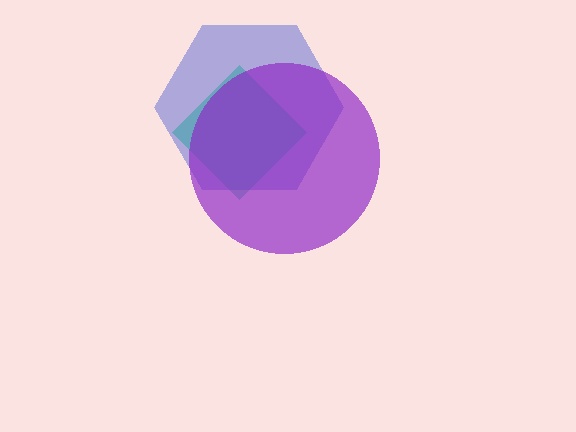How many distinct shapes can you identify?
There are 3 distinct shapes: a blue hexagon, a teal diamond, a purple circle.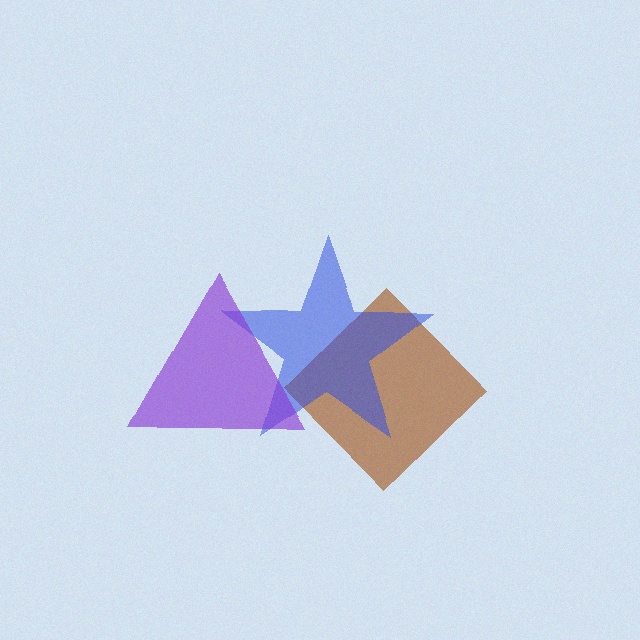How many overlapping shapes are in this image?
There are 3 overlapping shapes in the image.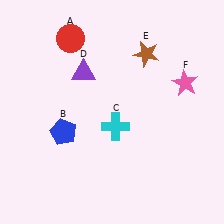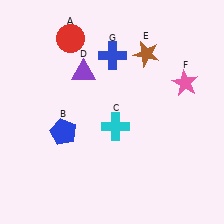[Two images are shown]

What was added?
A blue cross (G) was added in Image 2.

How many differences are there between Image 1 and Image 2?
There is 1 difference between the two images.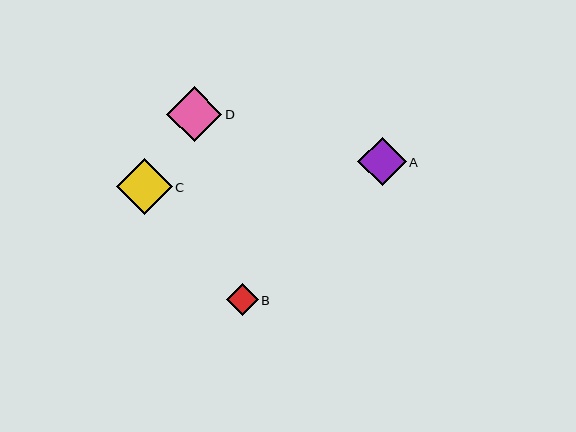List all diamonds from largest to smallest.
From largest to smallest: C, D, A, B.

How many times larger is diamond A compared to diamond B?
Diamond A is approximately 1.5 times the size of diamond B.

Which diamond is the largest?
Diamond C is the largest with a size of approximately 56 pixels.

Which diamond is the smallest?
Diamond B is the smallest with a size of approximately 32 pixels.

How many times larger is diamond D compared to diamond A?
Diamond D is approximately 1.1 times the size of diamond A.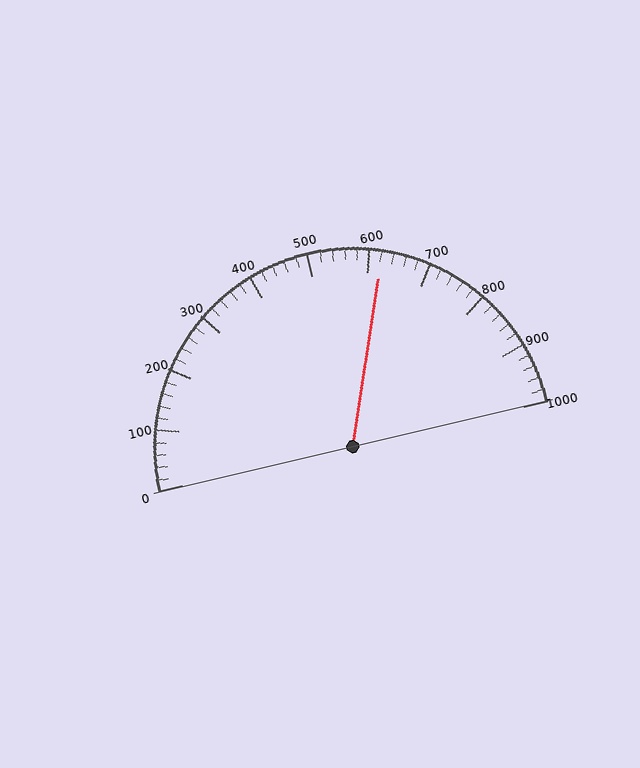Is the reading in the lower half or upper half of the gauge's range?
The reading is in the upper half of the range (0 to 1000).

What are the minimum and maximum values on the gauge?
The gauge ranges from 0 to 1000.